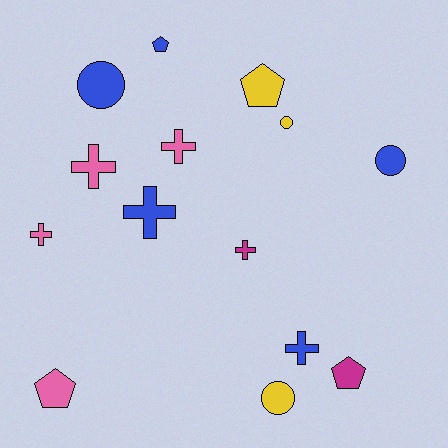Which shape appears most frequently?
Cross, with 6 objects.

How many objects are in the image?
There are 14 objects.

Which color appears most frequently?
Blue, with 5 objects.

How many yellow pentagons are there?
There is 1 yellow pentagon.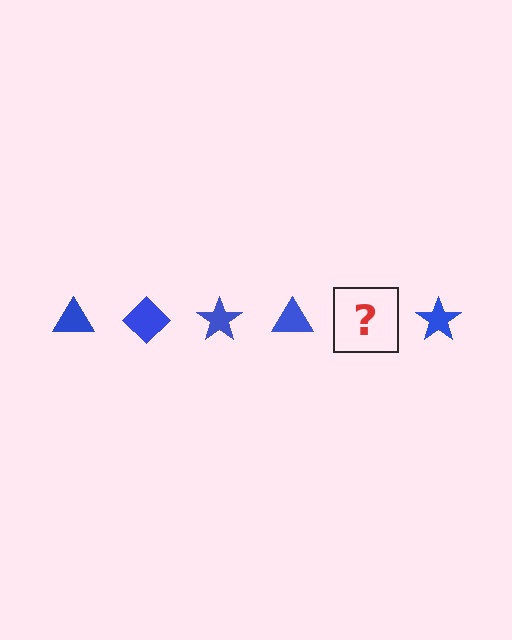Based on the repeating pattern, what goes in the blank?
The blank should be a blue diamond.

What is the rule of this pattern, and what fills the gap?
The rule is that the pattern cycles through triangle, diamond, star shapes in blue. The gap should be filled with a blue diamond.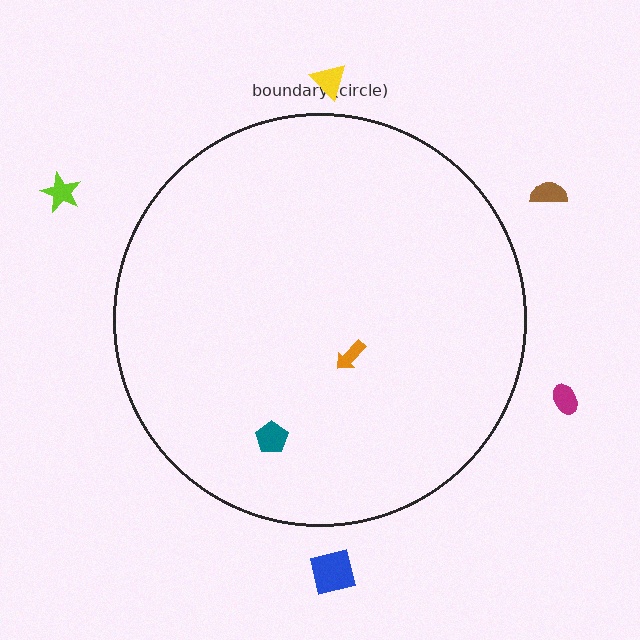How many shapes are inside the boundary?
2 inside, 5 outside.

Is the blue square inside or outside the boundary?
Outside.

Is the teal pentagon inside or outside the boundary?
Inside.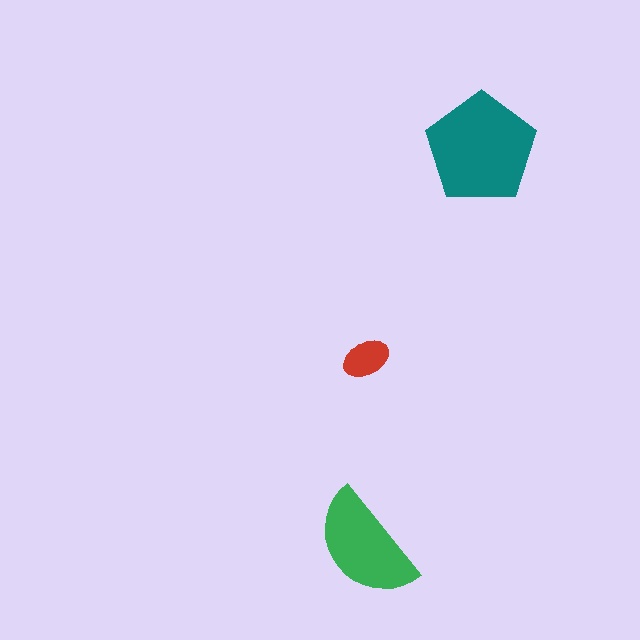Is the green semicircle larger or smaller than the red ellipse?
Larger.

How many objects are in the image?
There are 3 objects in the image.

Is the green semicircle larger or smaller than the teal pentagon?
Smaller.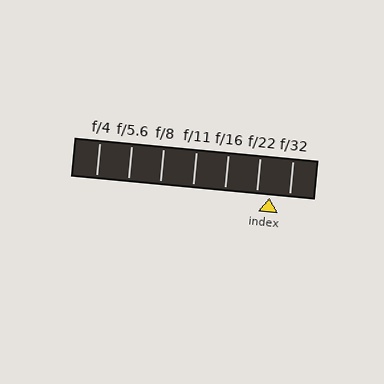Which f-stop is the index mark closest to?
The index mark is closest to f/22.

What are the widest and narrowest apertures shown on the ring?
The widest aperture shown is f/4 and the narrowest is f/32.